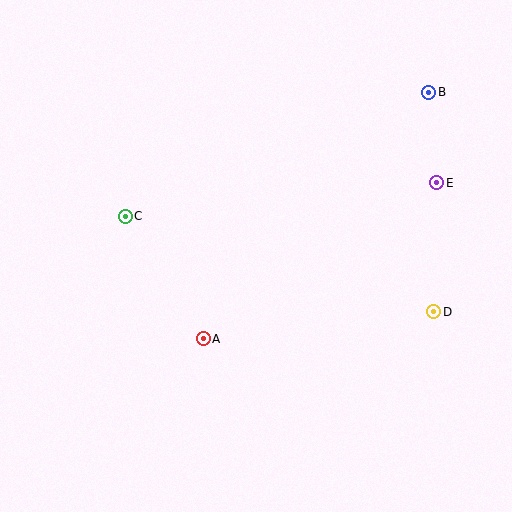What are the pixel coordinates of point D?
Point D is at (434, 312).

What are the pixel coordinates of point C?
Point C is at (125, 216).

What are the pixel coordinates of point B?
Point B is at (429, 92).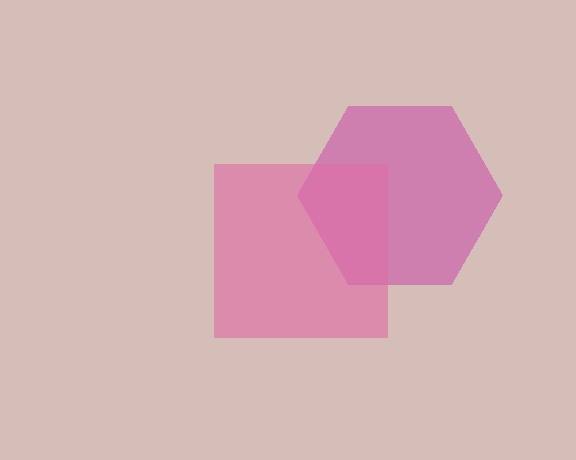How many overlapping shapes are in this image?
There are 2 overlapping shapes in the image.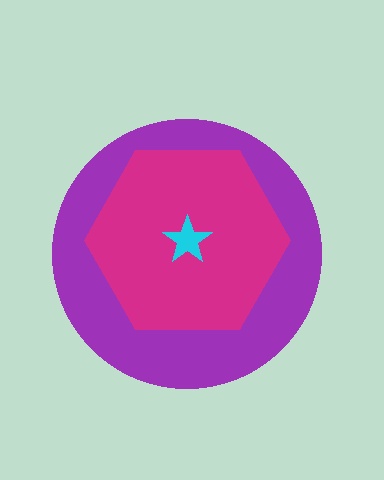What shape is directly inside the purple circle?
The magenta hexagon.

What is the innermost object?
The cyan star.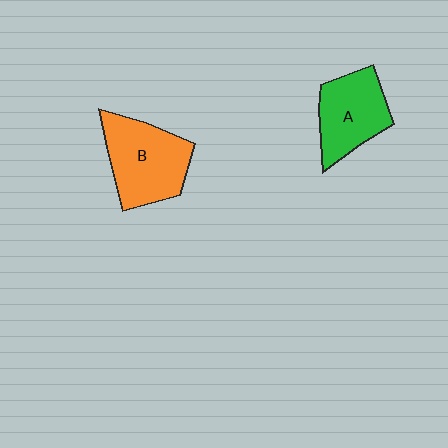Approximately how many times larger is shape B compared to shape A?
Approximately 1.2 times.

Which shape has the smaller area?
Shape A (green).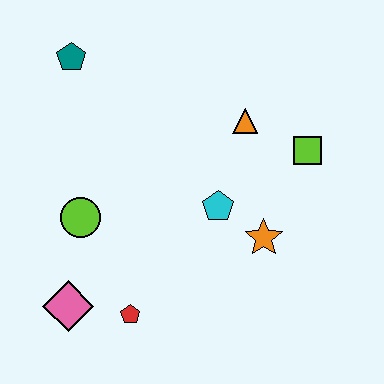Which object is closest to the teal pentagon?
The lime circle is closest to the teal pentagon.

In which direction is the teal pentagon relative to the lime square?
The teal pentagon is to the left of the lime square.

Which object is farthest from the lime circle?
The lime square is farthest from the lime circle.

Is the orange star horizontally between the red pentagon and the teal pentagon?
No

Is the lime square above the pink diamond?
Yes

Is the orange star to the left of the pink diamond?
No